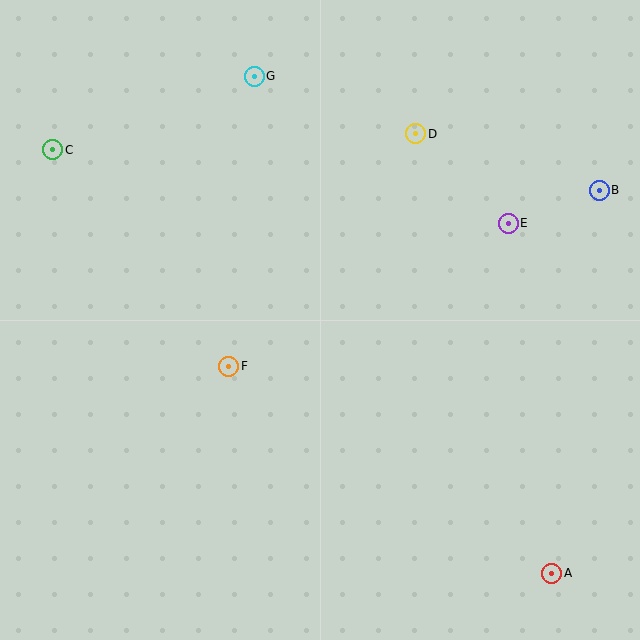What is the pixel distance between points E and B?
The distance between E and B is 97 pixels.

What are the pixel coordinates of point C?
Point C is at (53, 150).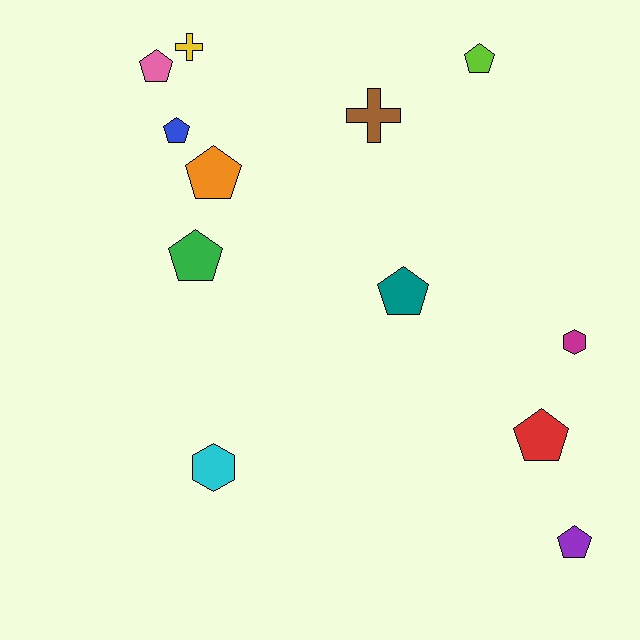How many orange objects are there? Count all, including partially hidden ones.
There is 1 orange object.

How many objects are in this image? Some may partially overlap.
There are 12 objects.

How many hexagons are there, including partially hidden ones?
There are 2 hexagons.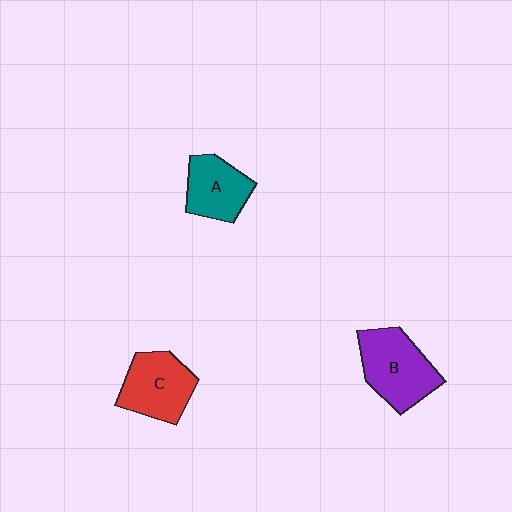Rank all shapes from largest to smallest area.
From largest to smallest: B (purple), C (red), A (teal).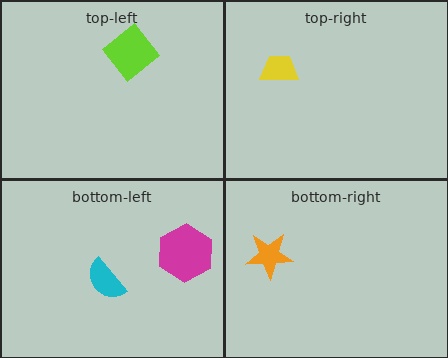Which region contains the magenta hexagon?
The bottom-left region.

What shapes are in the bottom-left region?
The magenta hexagon, the cyan semicircle.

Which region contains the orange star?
The bottom-right region.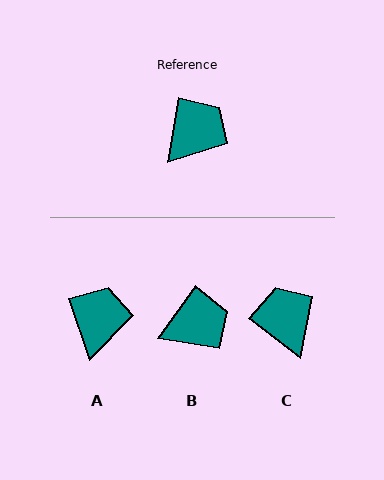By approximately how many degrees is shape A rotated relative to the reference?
Approximately 28 degrees counter-clockwise.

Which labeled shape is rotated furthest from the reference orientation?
C, about 62 degrees away.